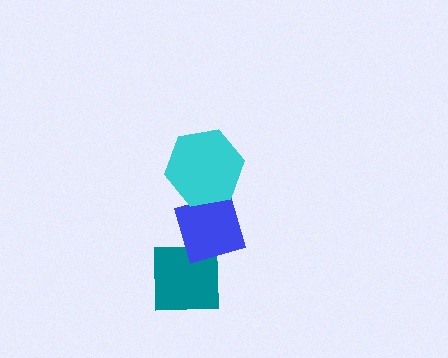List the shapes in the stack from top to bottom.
From top to bottom: the cyan hexagon, the blue diamond, the teal square.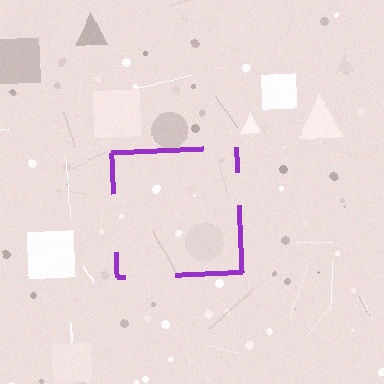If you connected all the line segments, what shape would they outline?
They would outline a square.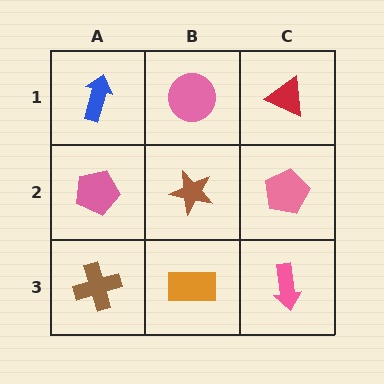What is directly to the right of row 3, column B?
A pink arrow.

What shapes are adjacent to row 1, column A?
A pink pentagon (row 2, column A), a pink circle (row 1, column B).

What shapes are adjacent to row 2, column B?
A pink circle (row 1, column B), an orange rectangle (row 3, column B), a pink pentagon (row 2, column A), a pink pentagon (row 2, column C).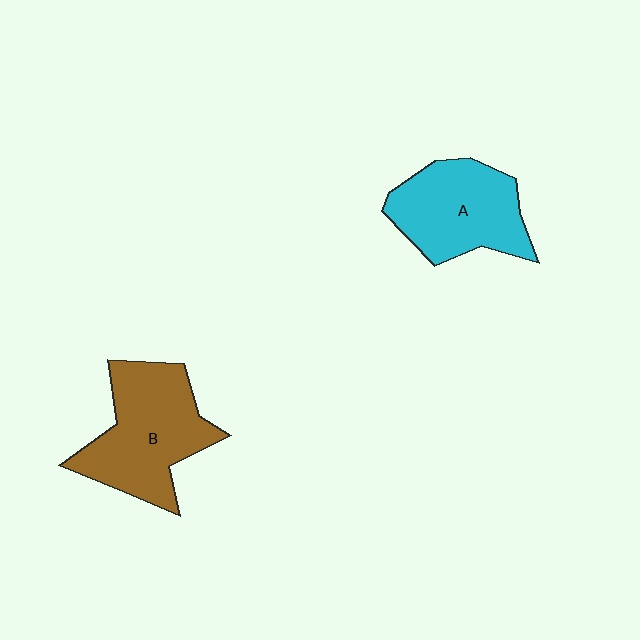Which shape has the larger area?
Shape B (brown).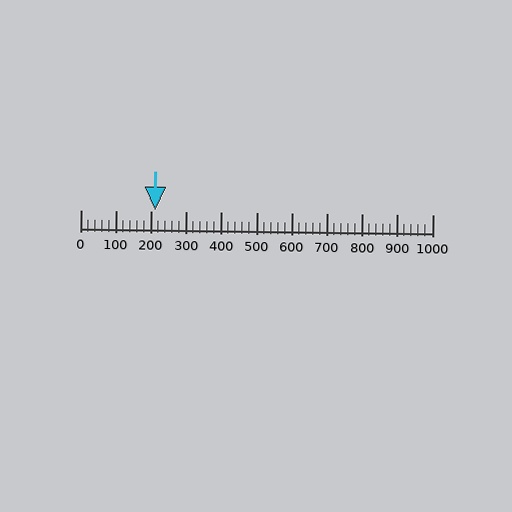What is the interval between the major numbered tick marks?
The major tick marks are spaced 100 units apart.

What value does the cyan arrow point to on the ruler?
The cyan arrow points to approximately 213.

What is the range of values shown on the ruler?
The ruler shows values from 0 to 1000.